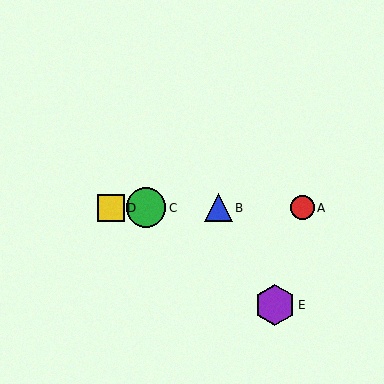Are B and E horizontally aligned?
No, B is at y≈208 and E is at y≈305.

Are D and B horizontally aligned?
Yes, both are at y≈208.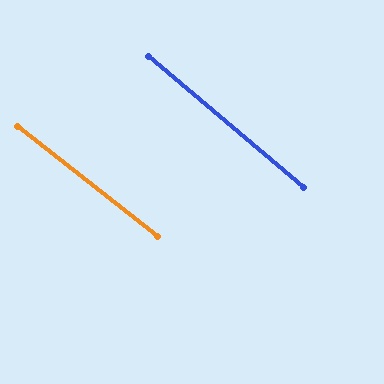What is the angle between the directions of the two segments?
Approximately 2 degrees.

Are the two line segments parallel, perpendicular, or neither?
Parallel — their directions differ by only 1.8°.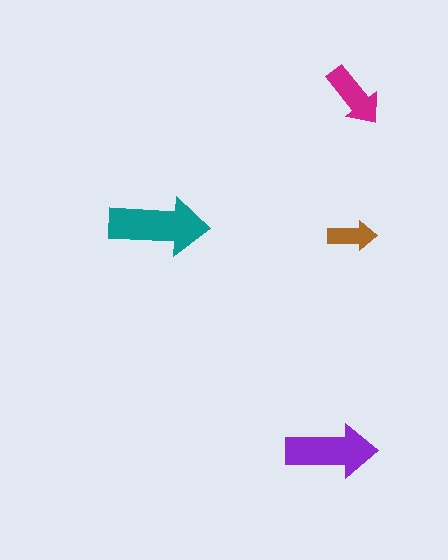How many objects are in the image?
There are 4 objects in the image.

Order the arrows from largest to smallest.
the teal one, the purple one, the magenta one, the brown one.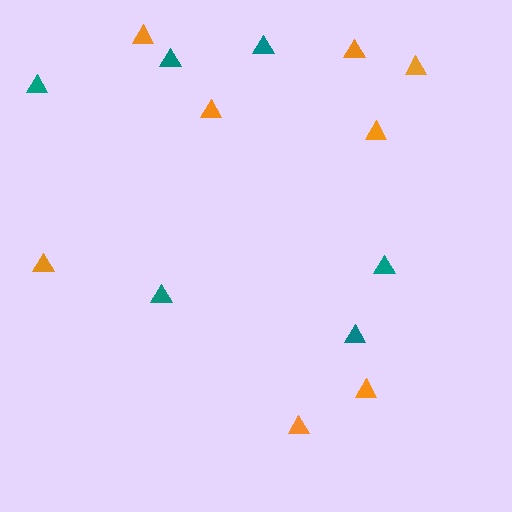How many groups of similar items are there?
There are 2 groups: one group of orange triangles (8) and one group of teal triangles (6).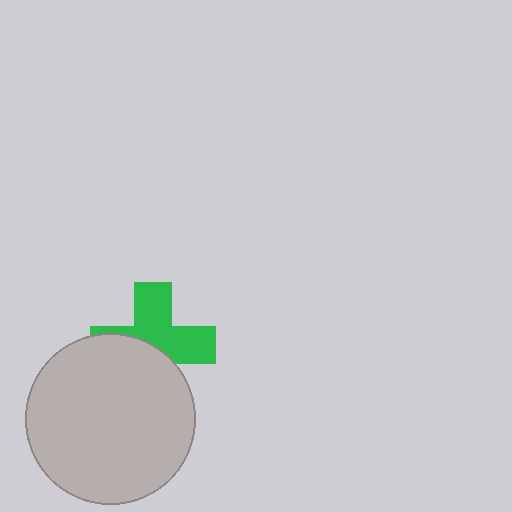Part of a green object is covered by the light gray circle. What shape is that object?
It is a cross.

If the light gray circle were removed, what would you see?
You would see the complete green cross.